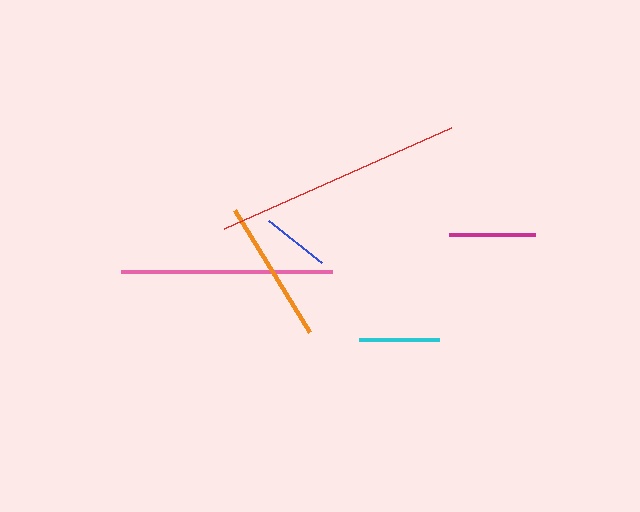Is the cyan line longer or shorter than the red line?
The red line is longer than the cyan line.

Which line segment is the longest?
The red line is the longest at approximately 249 pixels.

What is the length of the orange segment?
The orange segment is approximately 144 pixels long.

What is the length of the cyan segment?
The cyan segment is approximately 81 pixels long.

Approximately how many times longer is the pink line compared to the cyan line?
The pink line is approximately 2.6 times the length of the cyan line.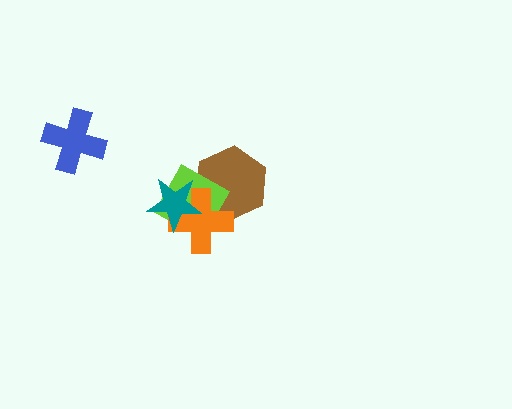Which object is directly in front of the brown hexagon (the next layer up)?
The lime diamond is directly in front of the brown hexagon.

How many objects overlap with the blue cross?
0 objects overlap with the blue cross.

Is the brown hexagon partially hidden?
Yes, it is partially covered by another shape.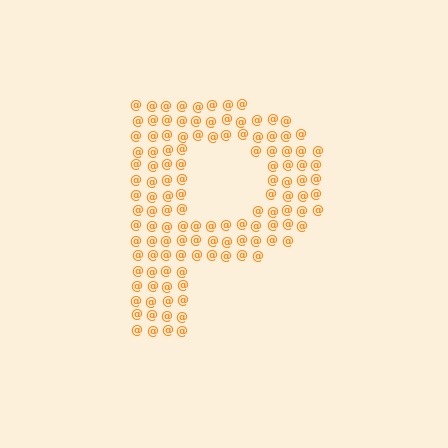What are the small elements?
The small elements are at signs.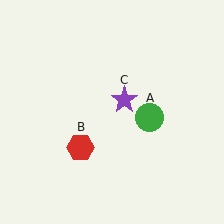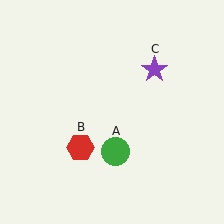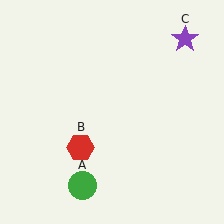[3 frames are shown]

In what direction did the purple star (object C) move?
The purple star (object C) moved up and to the right.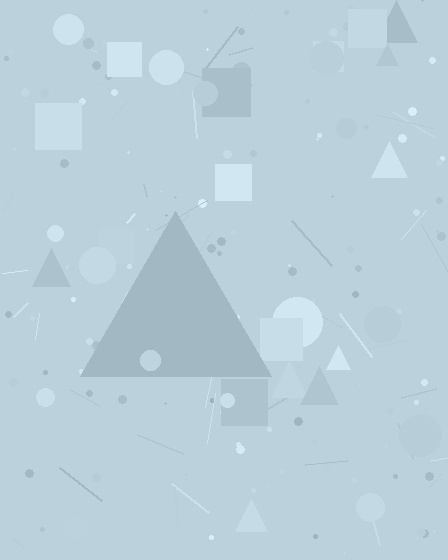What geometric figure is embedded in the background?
A triangle is embedded in the background.